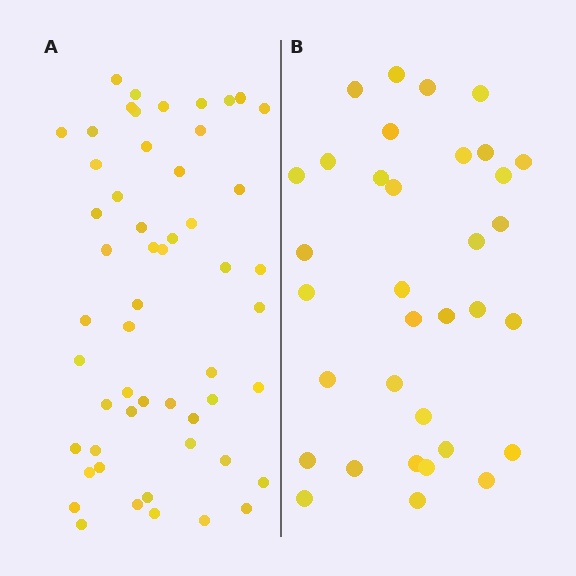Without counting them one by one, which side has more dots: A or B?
Region A (the left region) has more dots.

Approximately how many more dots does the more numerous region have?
Region A has approximately 20 more dots than region B.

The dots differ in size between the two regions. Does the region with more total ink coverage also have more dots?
No. Region B has more total ink coverage because its dots are larger, but region A actually contains more individual dots. Total area can be misleading — the number of items is what matters here.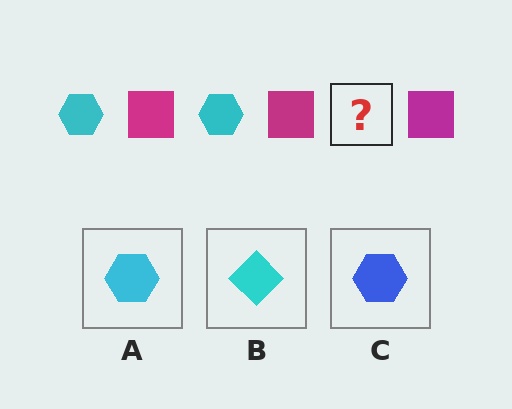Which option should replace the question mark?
Option A.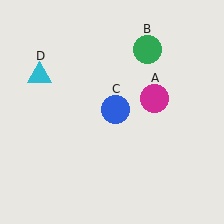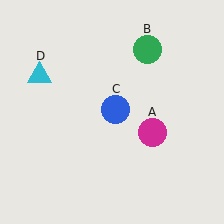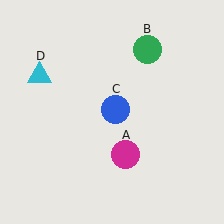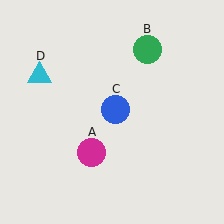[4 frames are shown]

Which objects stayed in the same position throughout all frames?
Green circle (object B) and blue circle (object C) and cyan triangle (object D) remained stationary.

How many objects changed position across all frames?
1 object changed position: magenta circle (object A).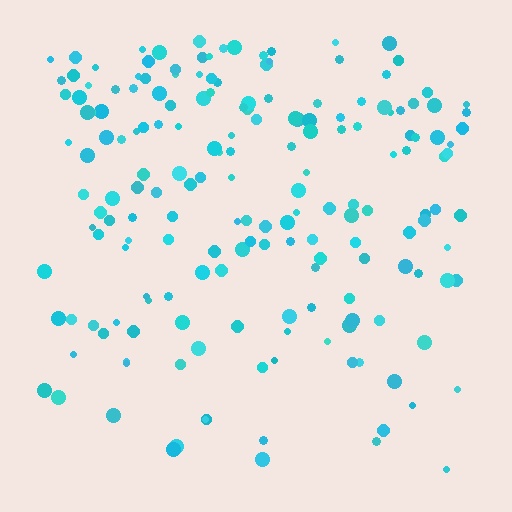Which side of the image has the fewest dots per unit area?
The bottom.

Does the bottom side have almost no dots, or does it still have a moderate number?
Still a moderate number, just noticeably fewer than the top.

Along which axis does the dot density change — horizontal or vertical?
Vertical.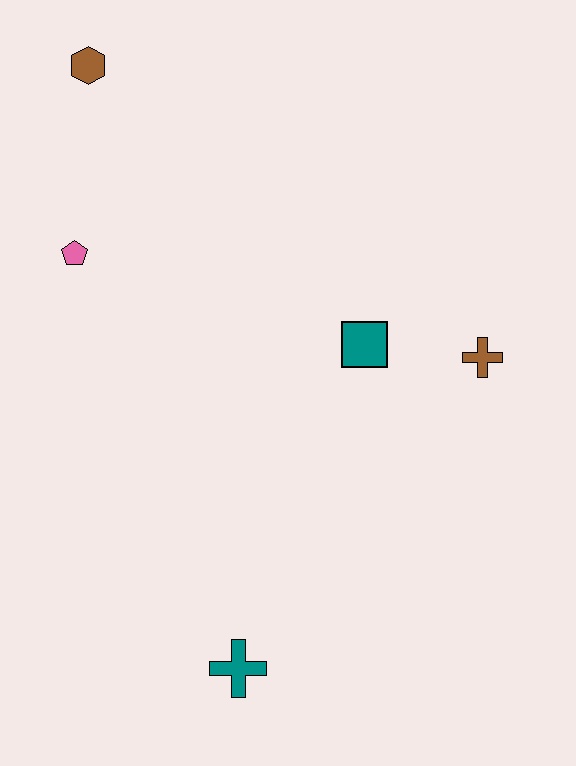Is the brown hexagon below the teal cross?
No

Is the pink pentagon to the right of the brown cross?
No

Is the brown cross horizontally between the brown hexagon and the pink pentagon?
No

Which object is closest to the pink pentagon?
The brown hexagon is closest to the pink pentagon.